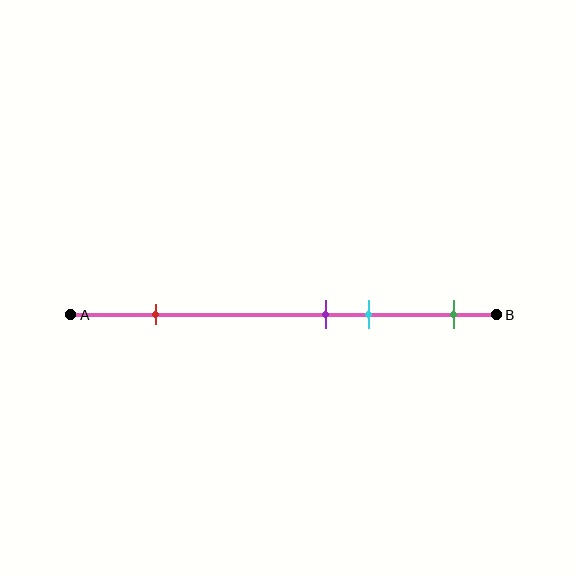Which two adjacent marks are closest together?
The purple and cyan marks are the closest adjacent pair.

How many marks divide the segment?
There are 4 marks dividing the segment.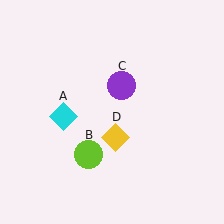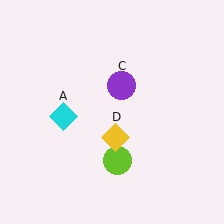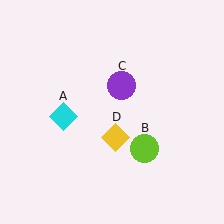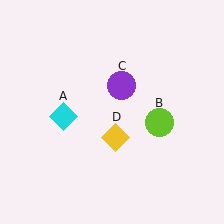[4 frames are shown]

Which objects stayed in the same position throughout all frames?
Cyan diamond (object A) and purple circle (object C) and yellow diamond (object D) remained stationary.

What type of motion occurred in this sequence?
The lime circle (object B) rotated counterclockwise around the center of the scene.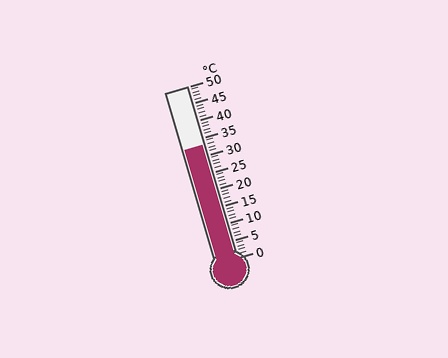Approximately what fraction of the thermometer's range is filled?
The thermometer is filled to approximately 65% of its range.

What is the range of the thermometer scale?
The thermometer scale ranges from 0°C to 50°C.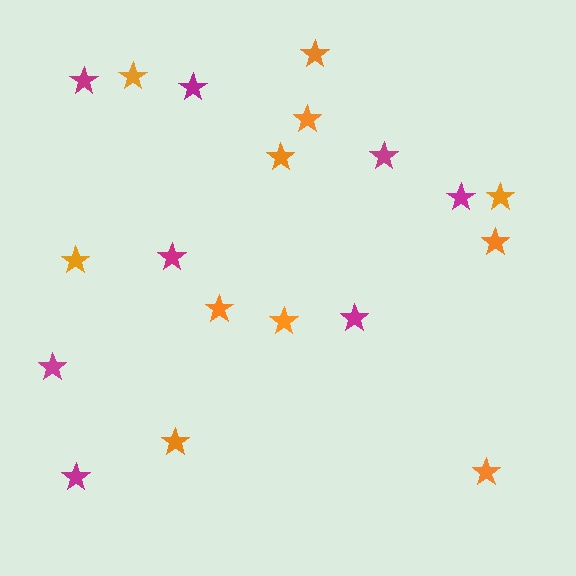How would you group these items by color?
There are 2 groups: one group of magenta stars (8) and one group of orange stars (11).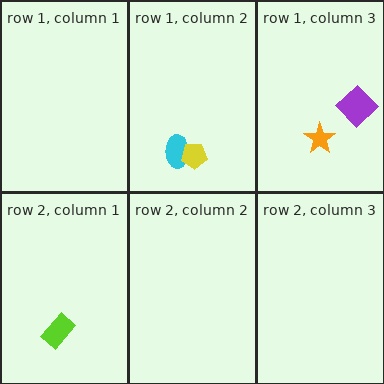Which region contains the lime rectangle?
The row 2, column 1 region.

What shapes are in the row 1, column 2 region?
The cyan ellipse, the yellow pentagon.